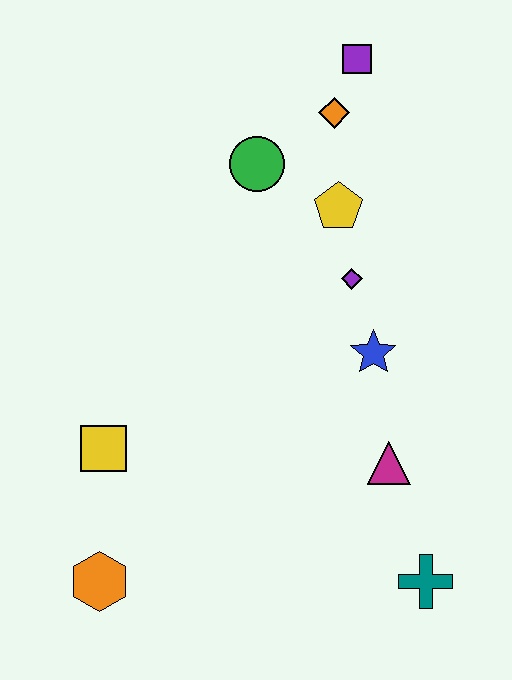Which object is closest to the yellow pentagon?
The purple diamond is closest to the yellow pentagon.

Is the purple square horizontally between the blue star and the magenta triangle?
No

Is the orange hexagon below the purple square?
Yes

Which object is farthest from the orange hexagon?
The purple square is farthest from the orange hexagon.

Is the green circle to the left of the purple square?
Yes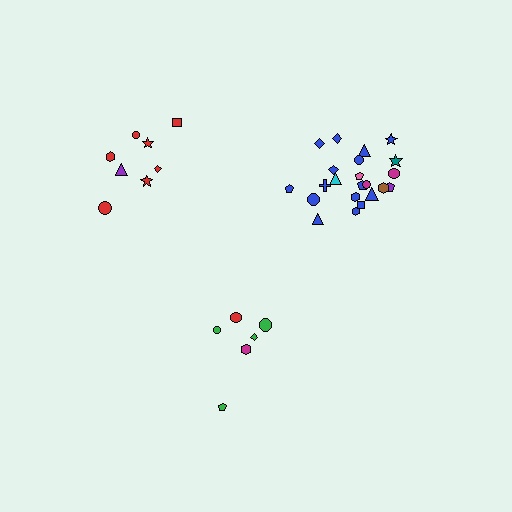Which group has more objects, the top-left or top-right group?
The top-right group.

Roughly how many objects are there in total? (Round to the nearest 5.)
Roughly 35 objects in total.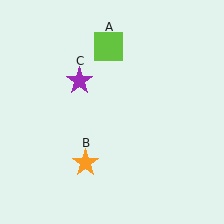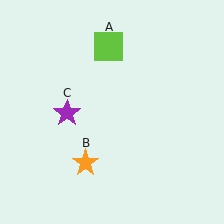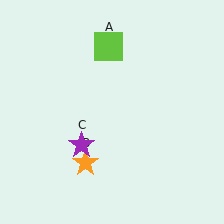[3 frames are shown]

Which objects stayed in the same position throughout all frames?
Lime square (object A) and orange star (object B) remained stationary.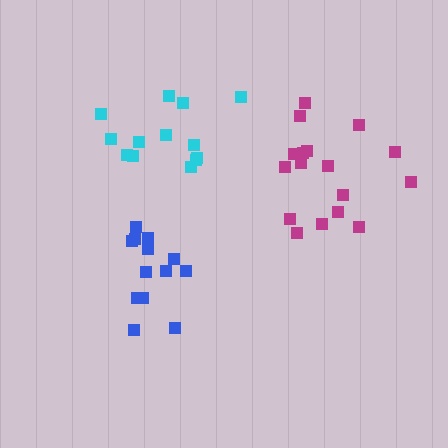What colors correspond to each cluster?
The clusters are colored: magenta, blue, cyan.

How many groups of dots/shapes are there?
There are 3 groups.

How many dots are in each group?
Group 1: 17 dots, Group 2: 13 dots, Group 3: 13 dots (43 total).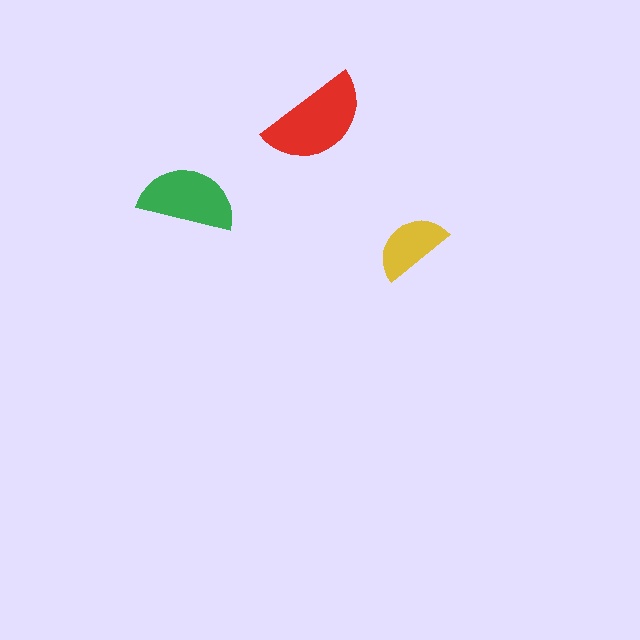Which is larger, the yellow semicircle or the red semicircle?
The red one.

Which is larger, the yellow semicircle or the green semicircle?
The green one.